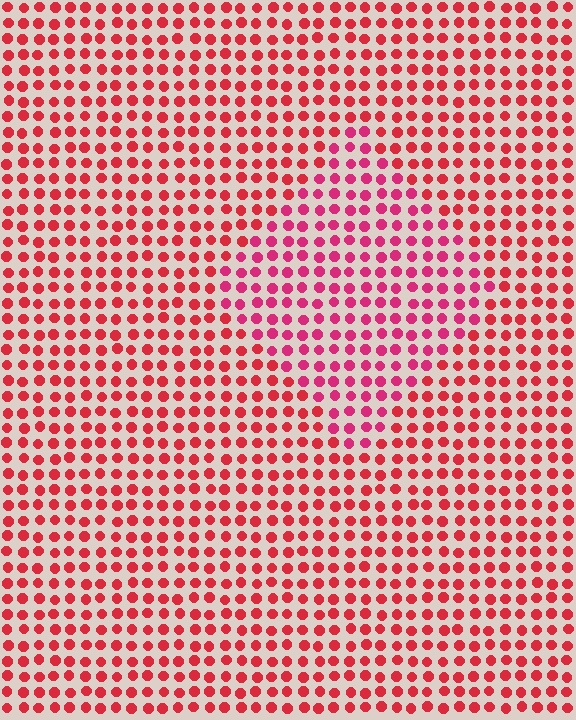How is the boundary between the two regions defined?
The boundary is defined purely by a slight shift in hue (about 21 degrees). Spacing, size, and orientation are identical on both sides.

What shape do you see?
I see a diamond.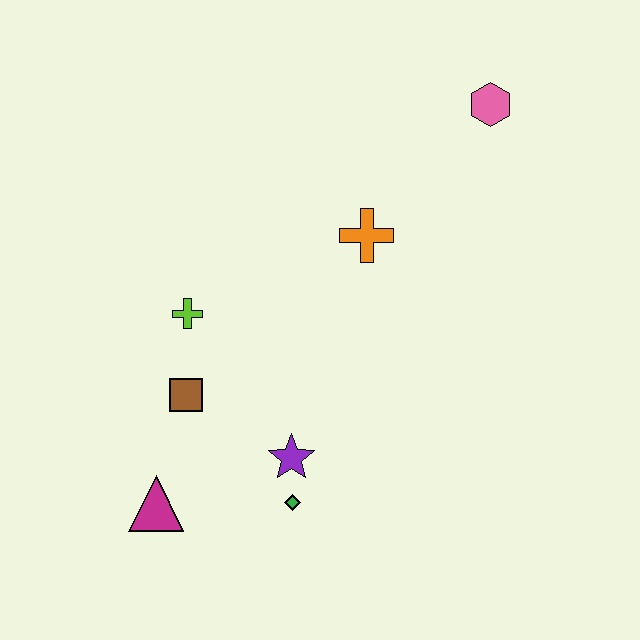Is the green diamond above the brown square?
No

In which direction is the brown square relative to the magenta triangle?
The brown square is above the magenta triangle.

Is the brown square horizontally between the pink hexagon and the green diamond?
No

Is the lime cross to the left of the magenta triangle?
No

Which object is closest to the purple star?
The green diamond is closest to the purple star.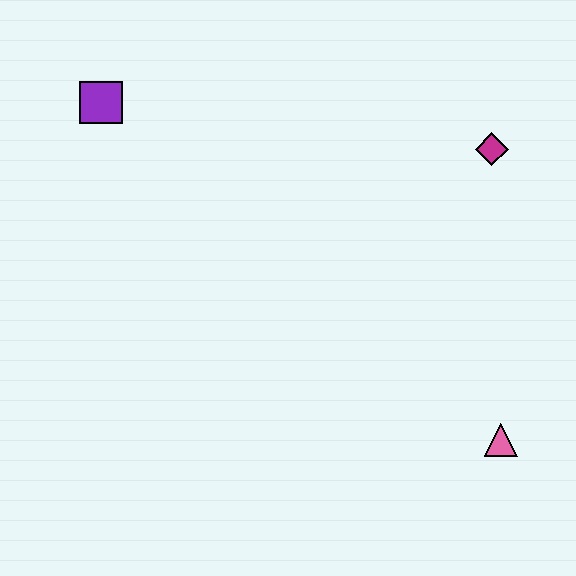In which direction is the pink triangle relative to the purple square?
The pink triangle is to the right of the purple square.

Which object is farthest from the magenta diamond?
The purple square is farthest from the magenta diamond.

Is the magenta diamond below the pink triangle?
No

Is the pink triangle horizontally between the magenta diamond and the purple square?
No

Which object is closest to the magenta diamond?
The pink triangle is closest to the magenta diamond.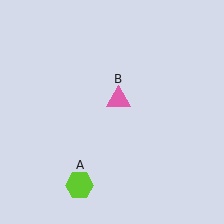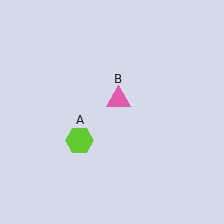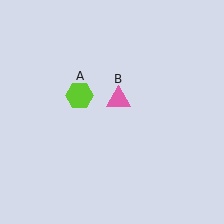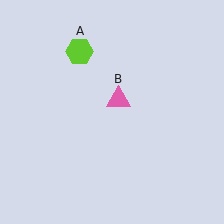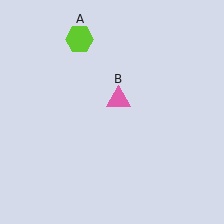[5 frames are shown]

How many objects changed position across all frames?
1 object changed position: lime hexagon (object A).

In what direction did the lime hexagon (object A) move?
The lime hexagon (object A) moved up.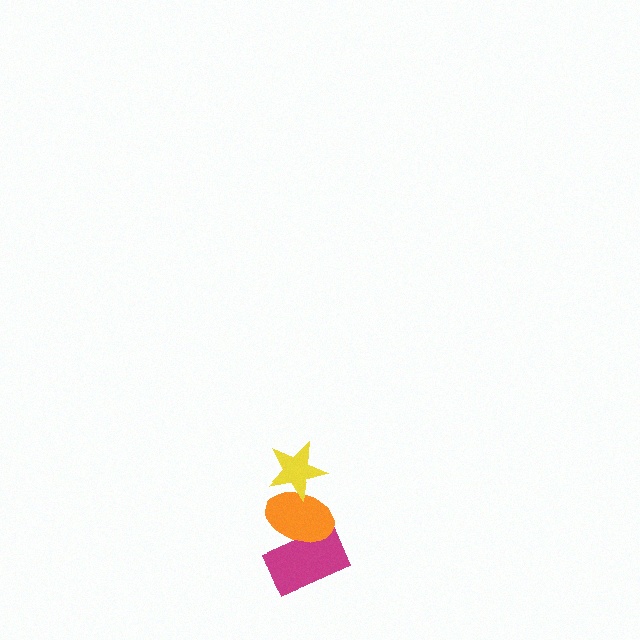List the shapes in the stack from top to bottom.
From top to bottom: the yellow star, the orange ellipse, the magenta rectangle.